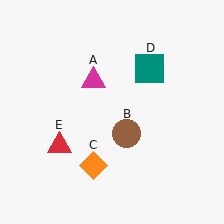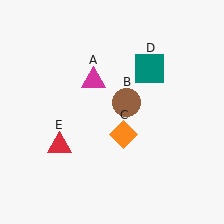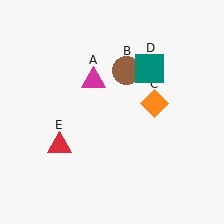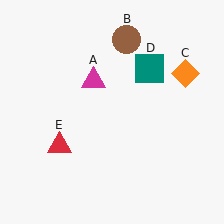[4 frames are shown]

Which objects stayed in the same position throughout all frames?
Magenta triangle (object A) and teal square (object D) and red triangle (object E) remained stationary.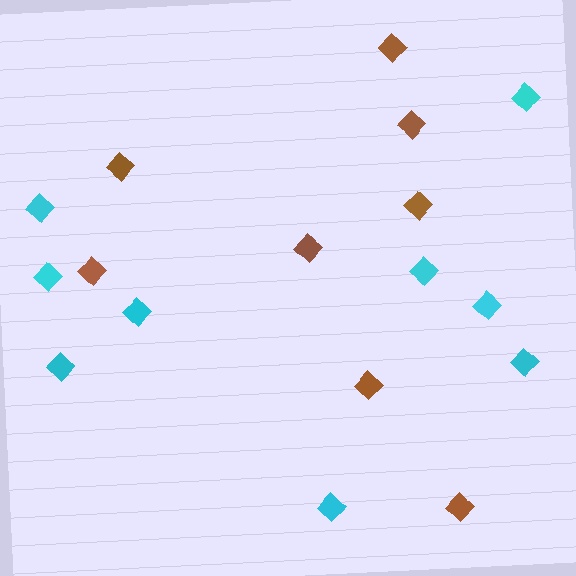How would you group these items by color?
There are 2 groups: one group of brown diamonds (8) and one group of cyan diamonds (9).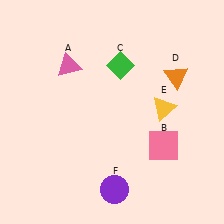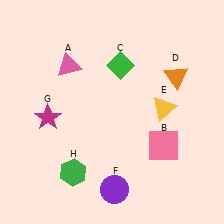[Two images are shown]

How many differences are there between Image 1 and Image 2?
There are 2 differences between the two images.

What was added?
A magenta star (G), a green hexagon (H) were added in Image 2.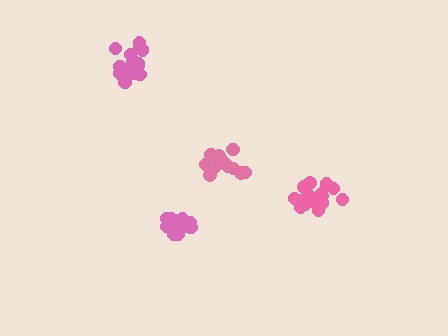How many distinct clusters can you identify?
There are 4 distinct clusters.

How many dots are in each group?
Group 1: 11 dots, Group 2: 16 dots, Group 3: 16 dots, Group 4: 14 dots (57 total).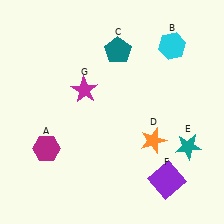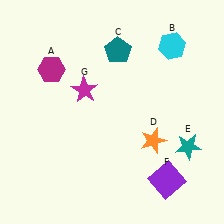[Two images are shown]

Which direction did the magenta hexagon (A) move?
The magenta hexagon (A) moved up.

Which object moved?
The magenta hexagon (A) moved up.